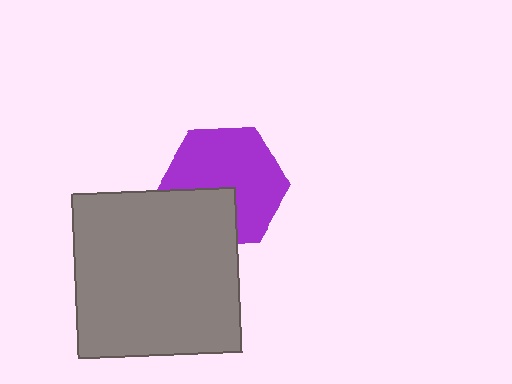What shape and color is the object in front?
The object in front is a gray square.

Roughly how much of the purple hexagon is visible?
Most of it is visible (roughly 69%).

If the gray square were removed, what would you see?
You would see the complete purple hexagon.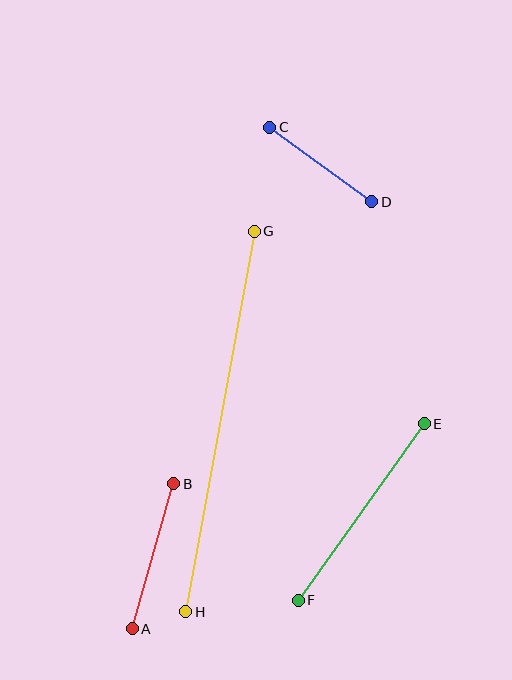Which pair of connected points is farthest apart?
Points G and H are farthest apart.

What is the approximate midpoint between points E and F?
The midpoint is at approximately (361, 512) pixels.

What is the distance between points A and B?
The distance is approximately 151 pixels.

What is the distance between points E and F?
The distance is approximately 217 pixels.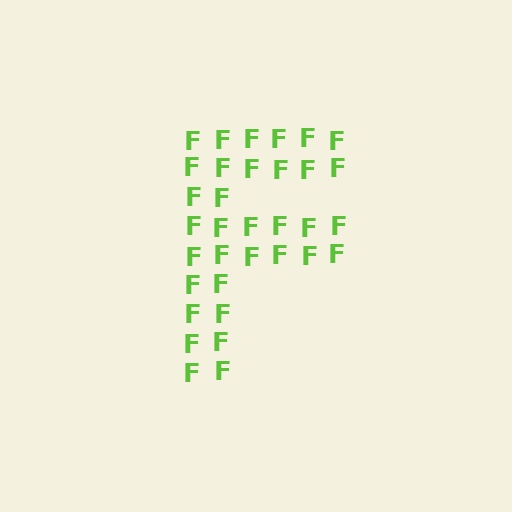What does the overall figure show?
The overall figure shows the letter F.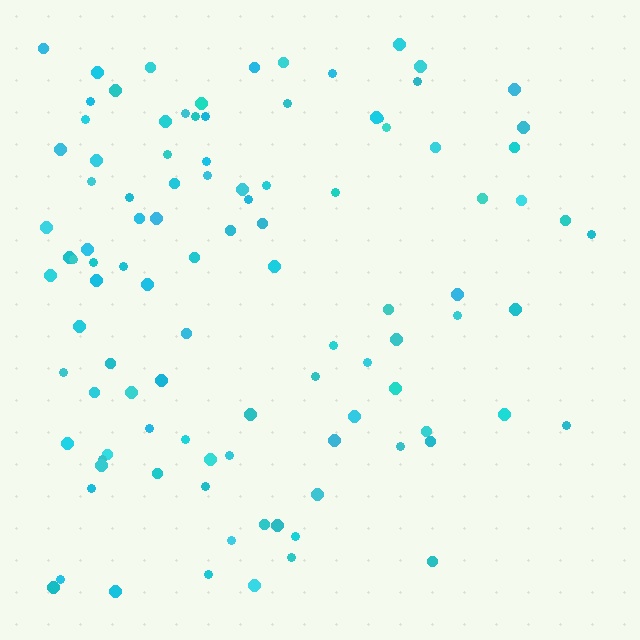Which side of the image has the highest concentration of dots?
The left.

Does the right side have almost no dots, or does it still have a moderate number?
Still a moderate number, just noticeably fewer than the left.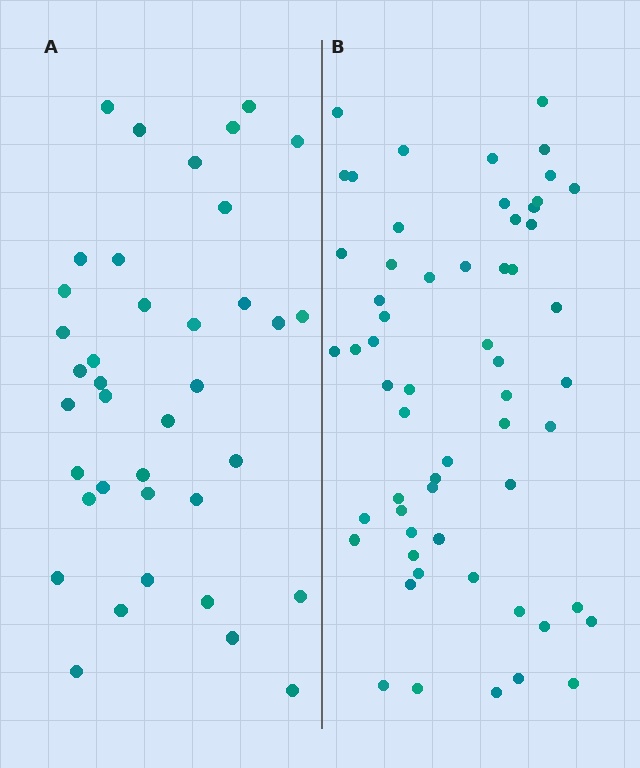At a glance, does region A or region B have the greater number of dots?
Region B (the right region) has more dots.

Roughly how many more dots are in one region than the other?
Region B has approximately 20 more dots than region A.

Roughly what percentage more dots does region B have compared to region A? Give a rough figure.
About 55% more.